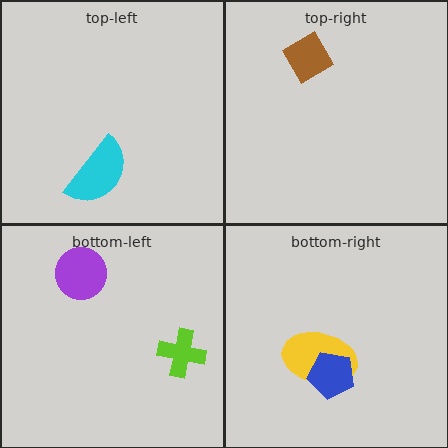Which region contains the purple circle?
The bottom-left region.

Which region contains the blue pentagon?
The bottom-right region.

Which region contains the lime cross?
The bottom-left region.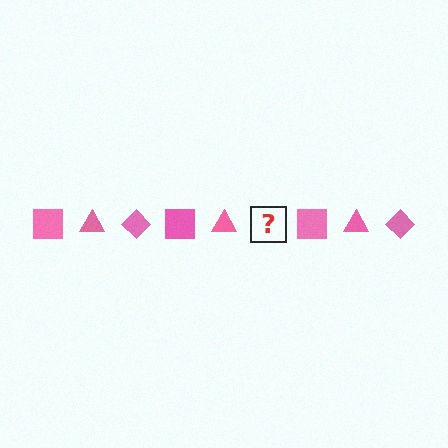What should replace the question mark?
The question mark should be replaced with a pink diamond.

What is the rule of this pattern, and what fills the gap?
The rule is that the pattern cycles through square, triangle, diamond shapes in pink. The gap should be filled with a pink diamond.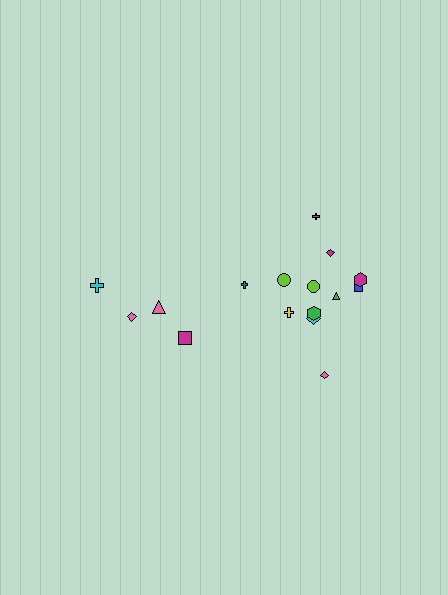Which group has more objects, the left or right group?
The right group.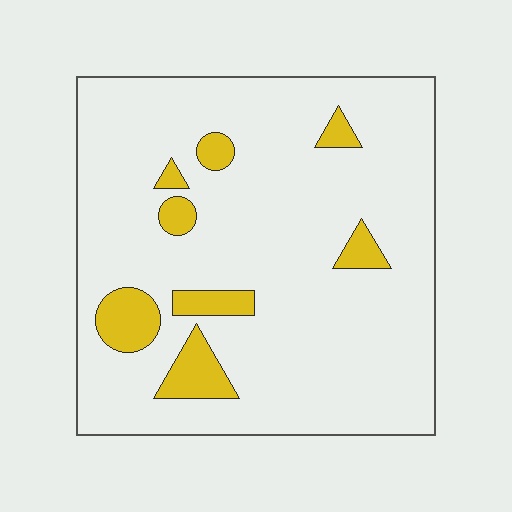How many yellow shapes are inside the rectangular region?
8.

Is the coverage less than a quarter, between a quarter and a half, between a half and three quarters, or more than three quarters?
Less than a quarter.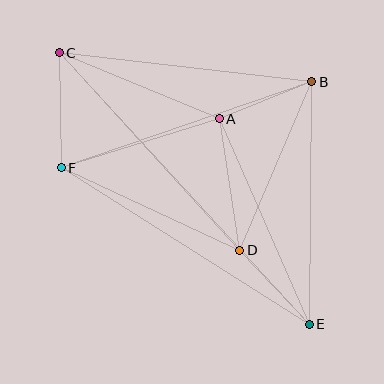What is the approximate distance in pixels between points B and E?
The distance between B and E is approximately 242 pixels.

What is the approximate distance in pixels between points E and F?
The distance between E and F is approximately 293 pixels.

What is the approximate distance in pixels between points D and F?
The distance between D and F is approximately 197 pixels.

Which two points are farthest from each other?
Points C and E are farthest from each other.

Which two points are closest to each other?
Points A and B are closest to each other.